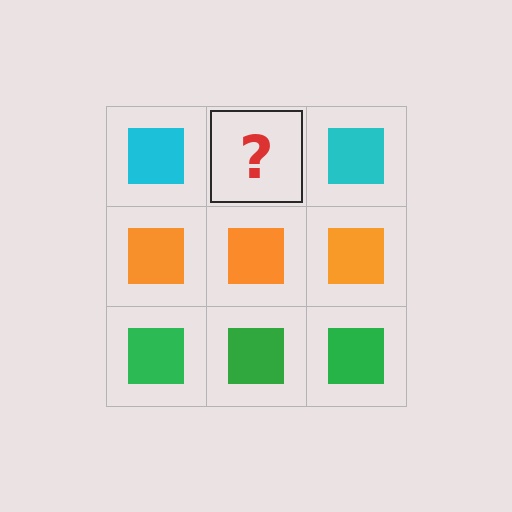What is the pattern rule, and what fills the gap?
The rule is that each row has a consistent color. The gap should be filled with a cyan square.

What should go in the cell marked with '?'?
The missing cell should contain a cyan square.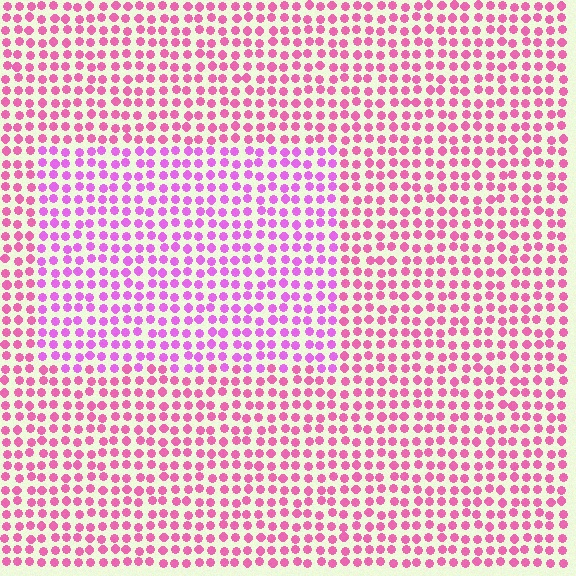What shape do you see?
I see a rectangle.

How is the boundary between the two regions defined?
The boundary is defined purely by a slight shift in hue (about 29 degrees). Spacing, size, and orientation are identical on both sides.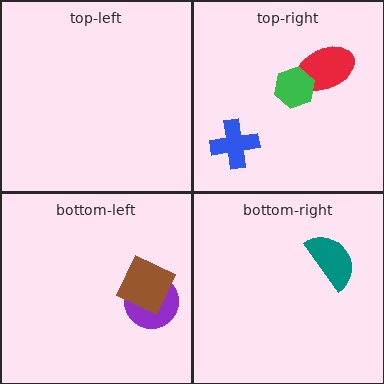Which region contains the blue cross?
The top-right region.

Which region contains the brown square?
The bottom-left region.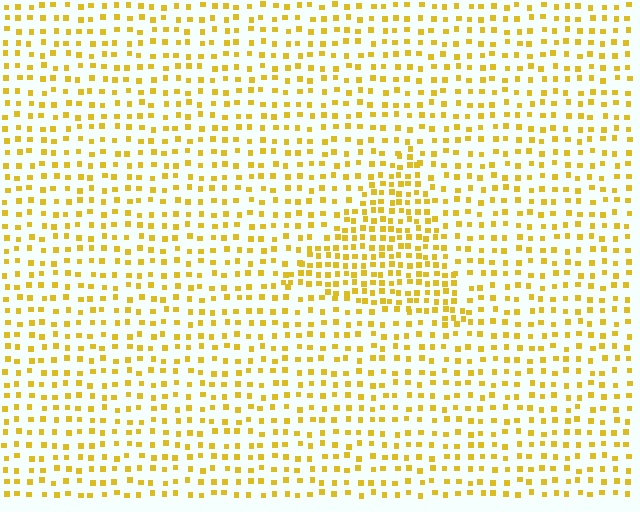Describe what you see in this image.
The image contains small yellow elements arranged at two different densities. A triangle-shaped region is visible where the elements are more densely packed than the surrounding area.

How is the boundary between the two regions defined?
The boundary is defined by a change in element density (approximately 1.8x ratio). All elements are the same color, size, and shape.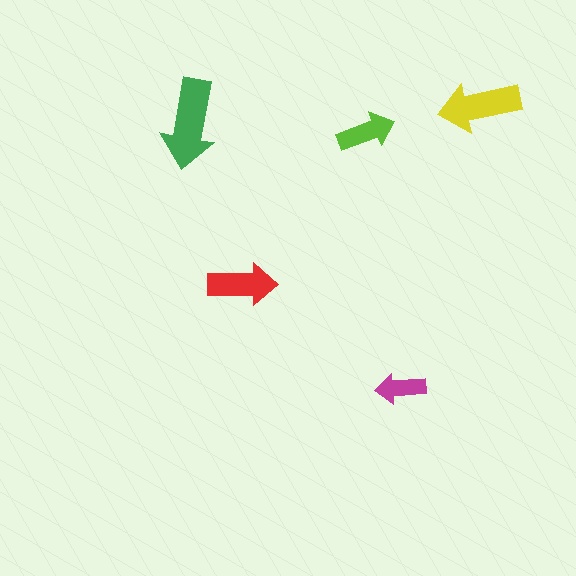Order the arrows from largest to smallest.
the green one, the yellow one, the red one, the lime one, the magenta one.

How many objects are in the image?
There are 5 objects in the image.